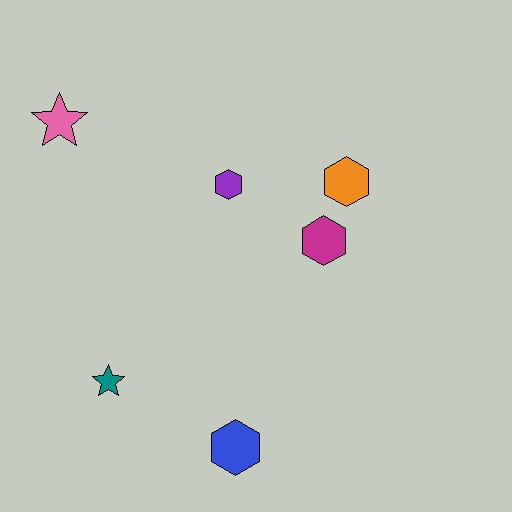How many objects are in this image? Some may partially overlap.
There are 6 objects.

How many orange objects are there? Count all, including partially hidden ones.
There is 1 orange object.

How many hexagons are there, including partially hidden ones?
There are 4 hexagons.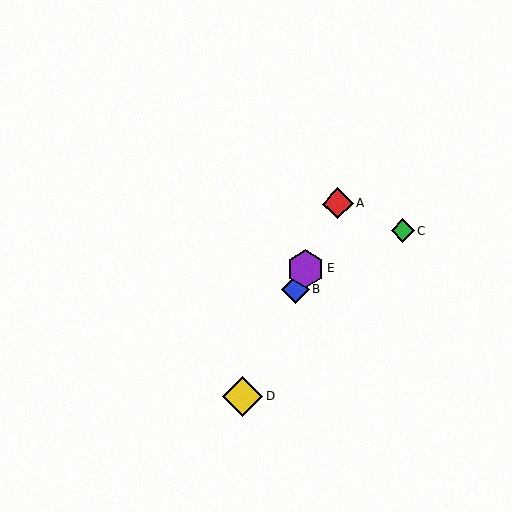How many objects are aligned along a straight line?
4 objects (A, B, D, E) are aligned along a straight line.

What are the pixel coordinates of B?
Object B is at (296, 289).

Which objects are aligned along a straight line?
Objects A, B, D, E are aligned along a straight line.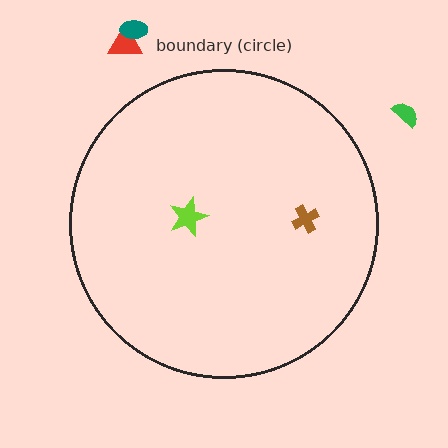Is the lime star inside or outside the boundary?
Inside.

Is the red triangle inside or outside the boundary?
Outside.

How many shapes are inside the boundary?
2 inside, 3 outside.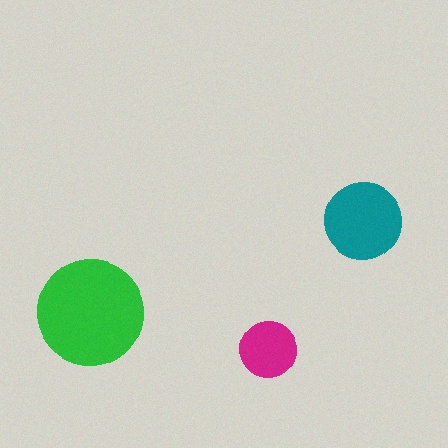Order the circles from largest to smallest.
the green one, the teal one, the magenta one.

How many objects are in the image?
There are 3 objects in the image.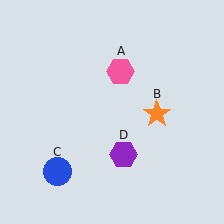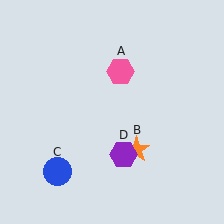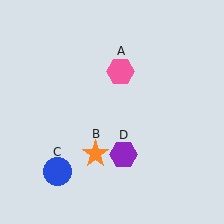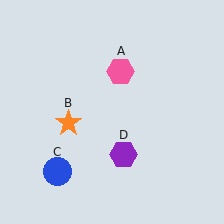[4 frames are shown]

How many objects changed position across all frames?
1 object changed position: orange star (object B).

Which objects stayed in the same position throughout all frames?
Pink hexagon (object A) and blue circle (object C) and purple hexagon (object D) remained stationary.